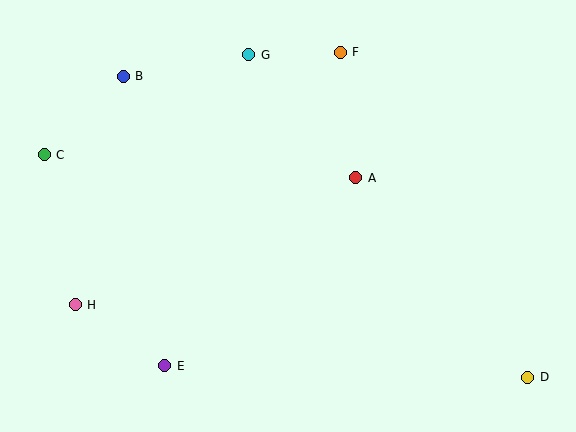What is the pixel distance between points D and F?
The distance between D and F is 375 pixels.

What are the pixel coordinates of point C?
Point C is at (44, 155).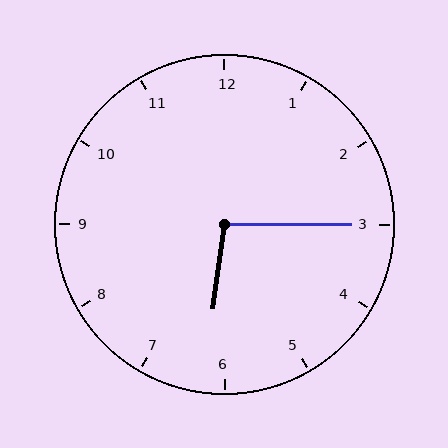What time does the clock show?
6:15.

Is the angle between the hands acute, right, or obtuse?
It is obtuse.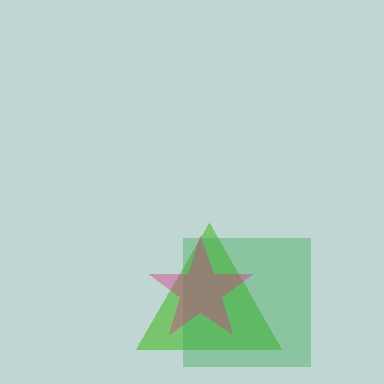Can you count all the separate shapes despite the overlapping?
Yes, there are 3 separate shapes.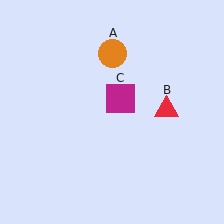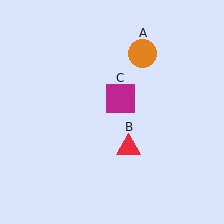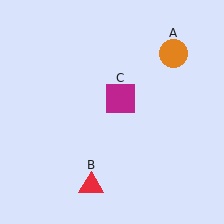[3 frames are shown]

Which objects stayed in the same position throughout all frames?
Magenta square (object C) remained stationary.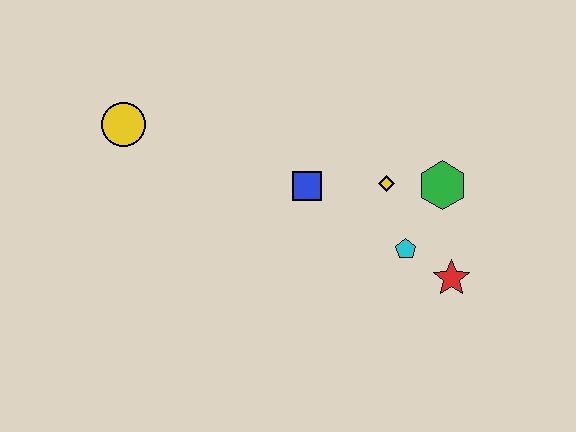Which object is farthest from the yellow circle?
The red star is farthest from the yellow circle.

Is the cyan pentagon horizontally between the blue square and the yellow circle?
No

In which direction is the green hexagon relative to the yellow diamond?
The green hexagon is to the right of the yellow diamond.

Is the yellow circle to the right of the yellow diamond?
No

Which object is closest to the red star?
The cyan pentagon is closest to the red star.